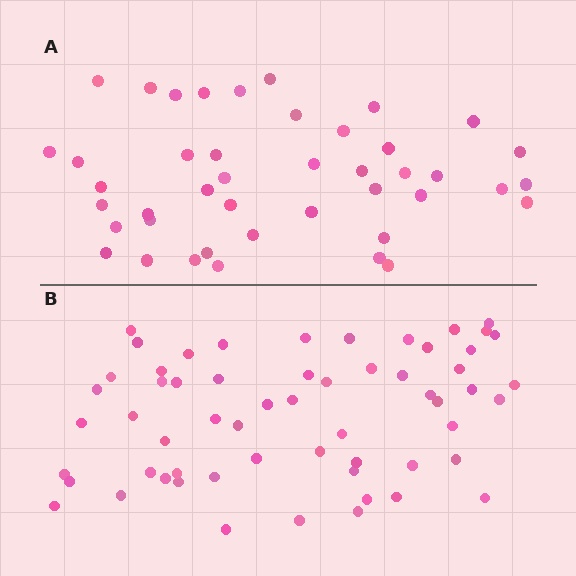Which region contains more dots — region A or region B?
Region B (the bottom region) has more dots.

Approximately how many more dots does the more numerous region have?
Region B has approximately 15 more dots than region A.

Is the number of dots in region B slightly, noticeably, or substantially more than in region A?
Region B has noticeably more, but not dramatically so. The ratio is roughly 1.4 to 1.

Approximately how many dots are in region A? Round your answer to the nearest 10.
About 40 dots. (The exact count is 43, which rounds to 40.)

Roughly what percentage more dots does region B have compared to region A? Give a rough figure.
About 35% more.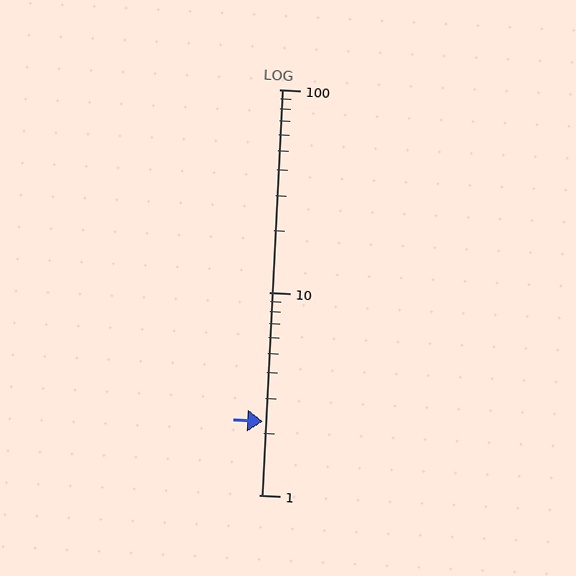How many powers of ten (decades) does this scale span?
The scale spans 2 decades, from 1 to 100.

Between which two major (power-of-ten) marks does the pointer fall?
The pointer is between 1 and 10.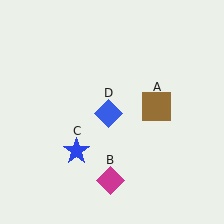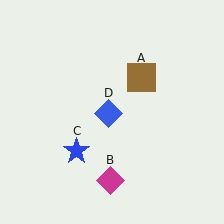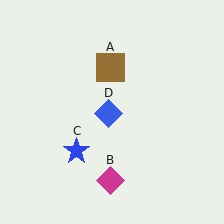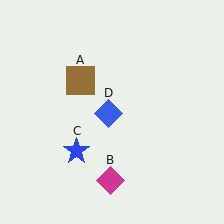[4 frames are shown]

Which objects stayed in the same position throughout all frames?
Magenta diamond (object B) and blue star (object C) and blue diamond (object D) remained stationary.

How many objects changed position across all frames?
1 object changed position: brown square (object A).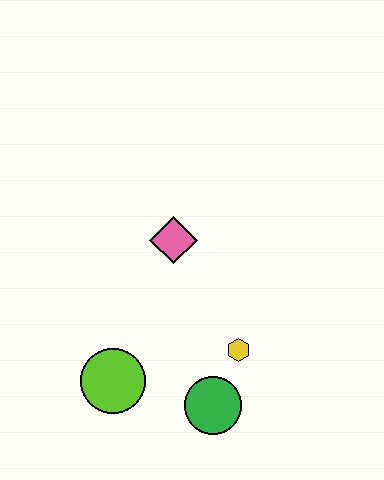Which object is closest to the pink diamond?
The yellow hexagon is closest to the pink diamond.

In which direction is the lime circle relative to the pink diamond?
The lime circle is below the pink diamond.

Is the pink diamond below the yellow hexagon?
No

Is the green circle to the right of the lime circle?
Yes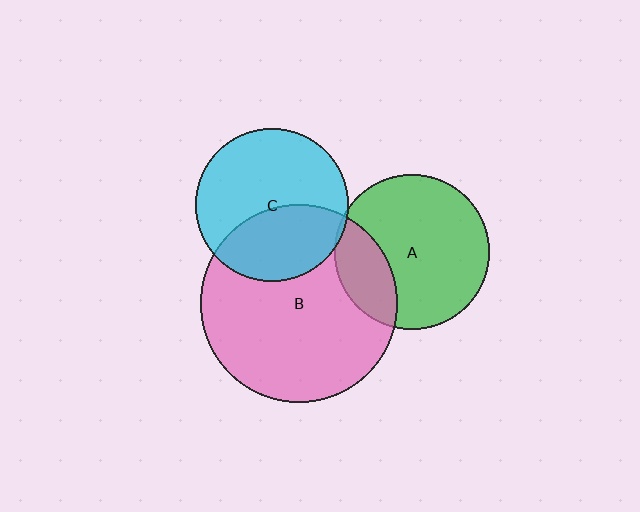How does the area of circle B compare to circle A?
Approximately 1.6 times.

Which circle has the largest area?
Circle B (pink).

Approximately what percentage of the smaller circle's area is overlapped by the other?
Approximately 25%.